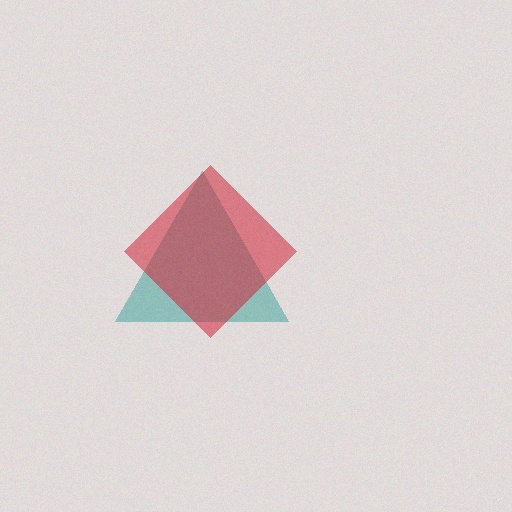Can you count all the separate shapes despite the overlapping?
Yes, there are 2 separate shapes.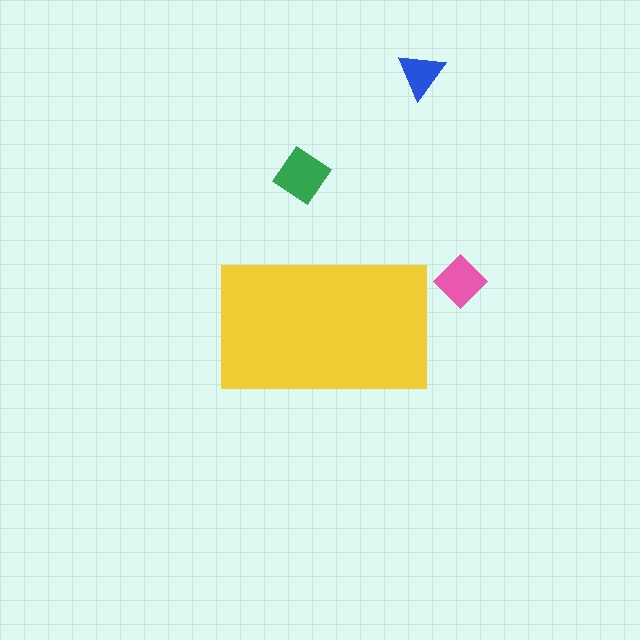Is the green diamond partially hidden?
No, the green diamond is fully visible.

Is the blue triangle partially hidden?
No, the blue triangle is fully visible.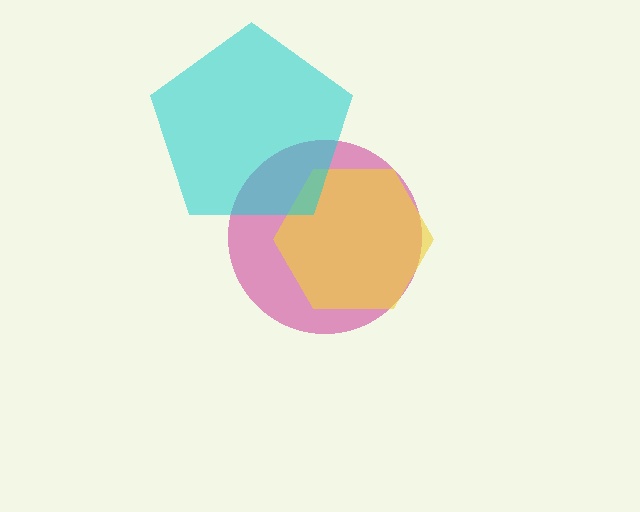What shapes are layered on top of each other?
The layered shapes are: a magenta circle, a yellow hexagon, a cyan pentagon.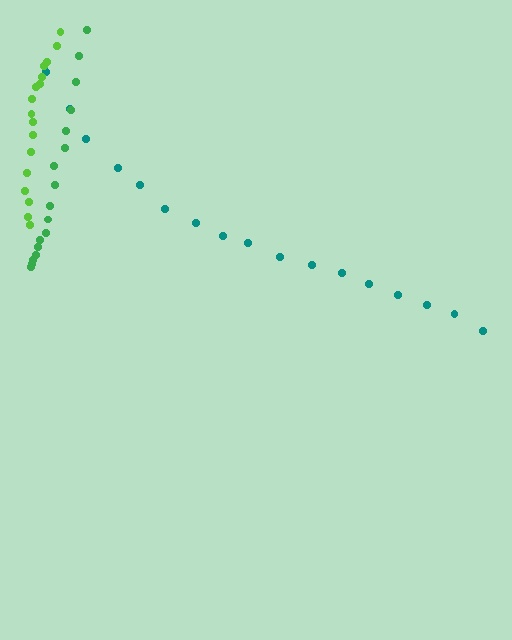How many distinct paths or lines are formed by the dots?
There are 3 distinct paths.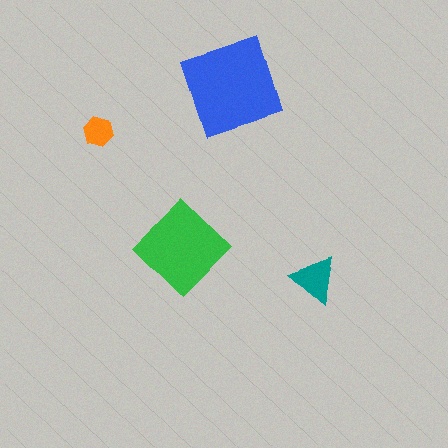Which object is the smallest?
The orange hexagon.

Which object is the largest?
The blue square.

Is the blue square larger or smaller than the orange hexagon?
Larger.